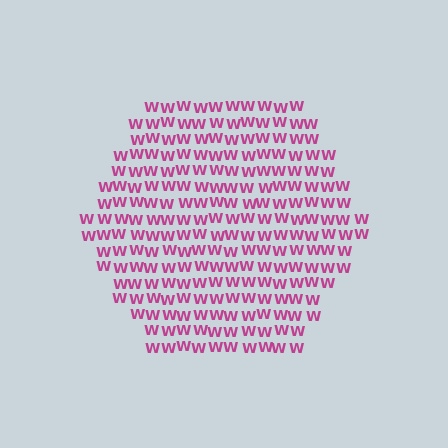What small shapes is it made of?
It is made of small letter W's.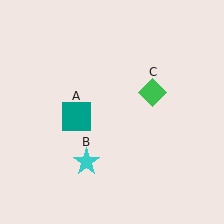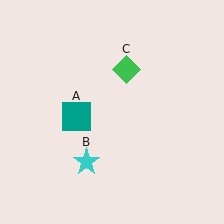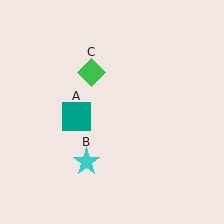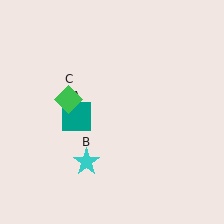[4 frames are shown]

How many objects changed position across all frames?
1 object changed position: green diamond (object C).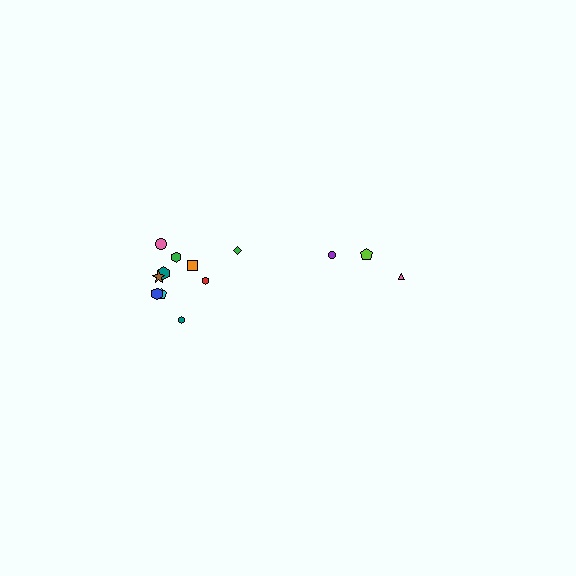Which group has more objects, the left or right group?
The left group.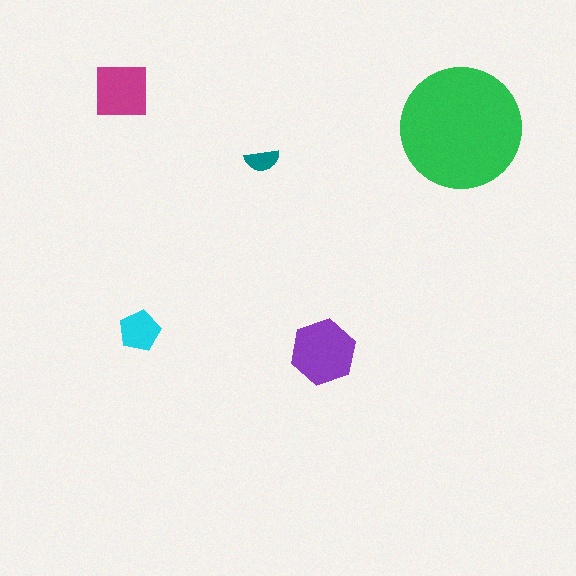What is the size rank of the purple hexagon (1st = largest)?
2nd.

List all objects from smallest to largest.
The teal semicircle, the cyan pentagon, the magenta square, the purple hexagon, the green circle.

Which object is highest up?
The magenta square is topmost.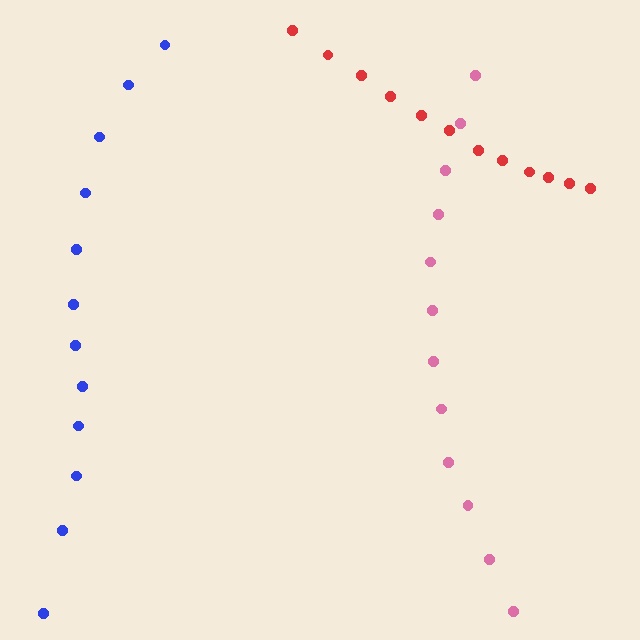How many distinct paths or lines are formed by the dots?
There are 3 distinct paths.